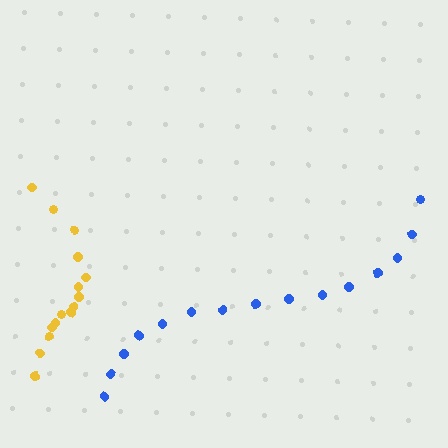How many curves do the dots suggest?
There are 2 distinct paths.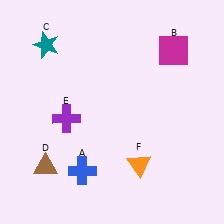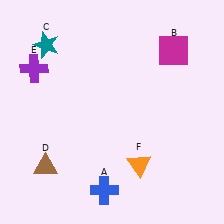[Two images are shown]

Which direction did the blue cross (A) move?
The blue cross (A) moved right.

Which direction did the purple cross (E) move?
The purple cross (E) moved up.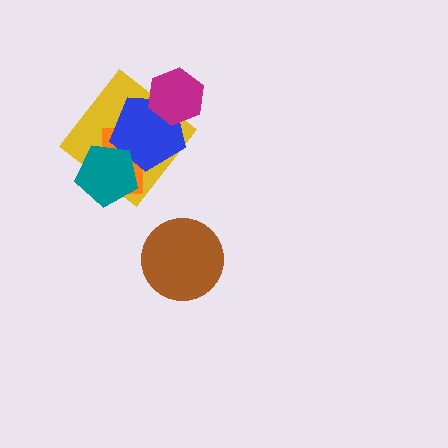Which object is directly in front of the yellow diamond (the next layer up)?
The orange rectangle is directly in front of the yellow diamond.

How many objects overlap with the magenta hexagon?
2 objects overlap with the magenta hexagon.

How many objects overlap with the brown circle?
0 objects overlap with the brown circle.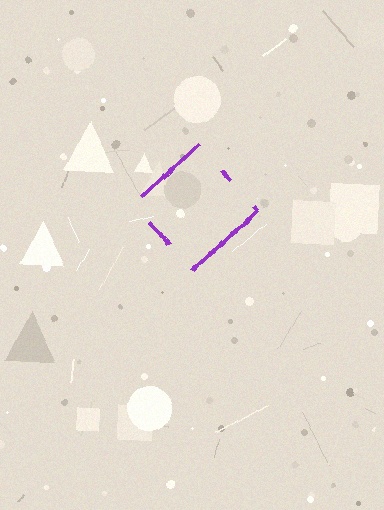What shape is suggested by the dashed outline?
The dashed outline suggests a diamond.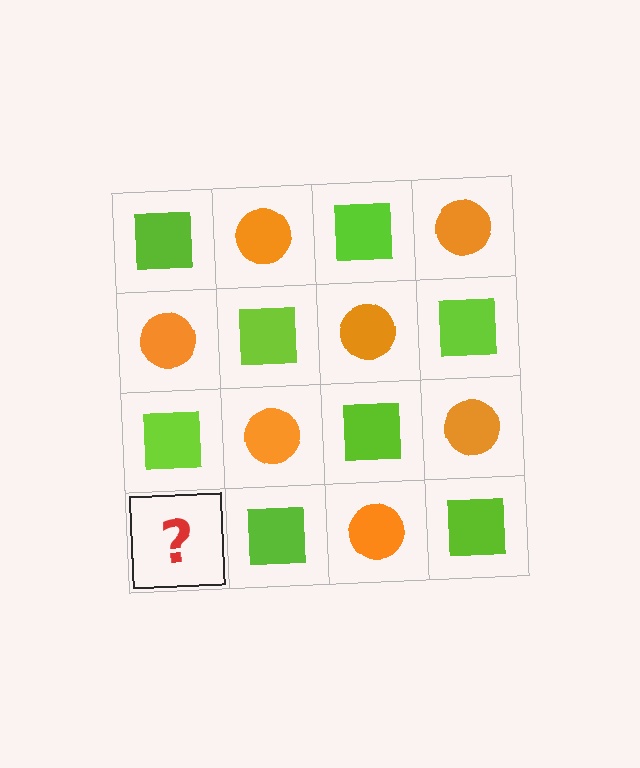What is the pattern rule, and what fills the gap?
The rule is that it alternates lime square and orange circle in a checkerboard pattern. The gap should be filled with an orange circle.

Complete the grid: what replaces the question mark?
The question mark should be replaced with an orange circle.